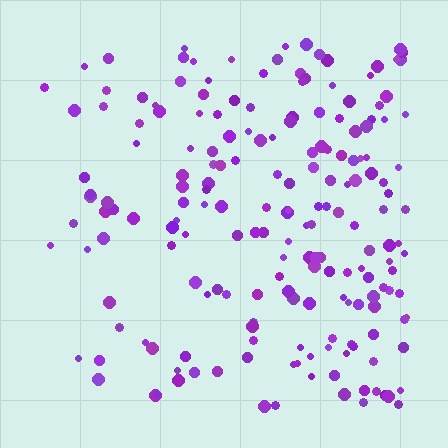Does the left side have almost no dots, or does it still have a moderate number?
Still a moderate number, just noticeably fewer than the right.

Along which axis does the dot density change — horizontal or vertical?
Horizontal.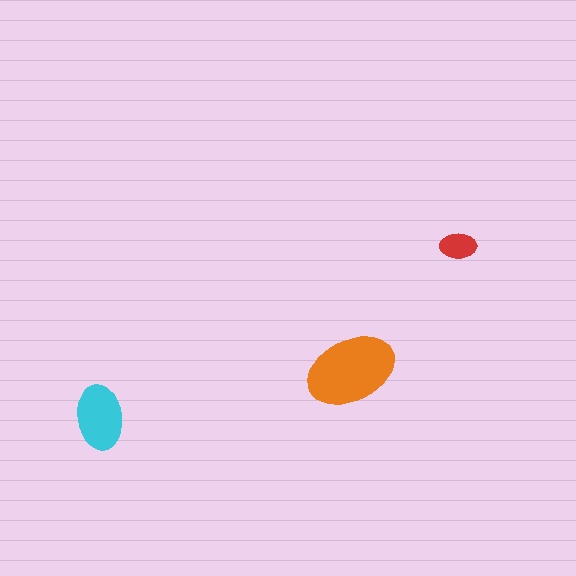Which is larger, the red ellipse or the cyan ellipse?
The cyan one.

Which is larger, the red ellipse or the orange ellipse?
The orange one.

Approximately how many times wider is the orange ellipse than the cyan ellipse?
About 1.5 times wider.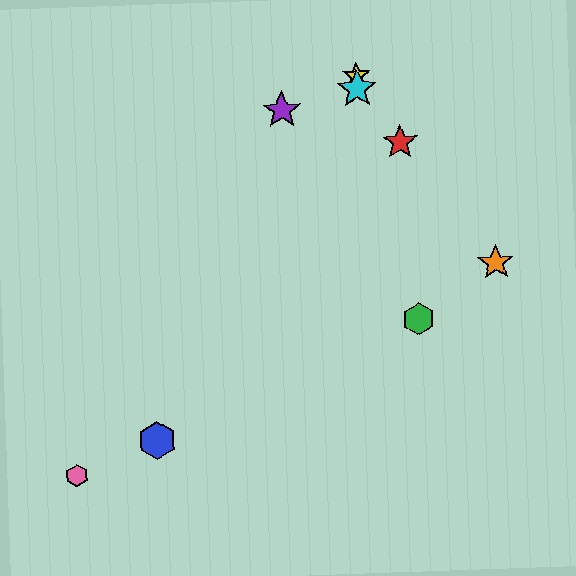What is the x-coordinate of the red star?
The red star is at x≈400.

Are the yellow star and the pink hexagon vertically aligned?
No, the yellow star is at x≈356 and the pink hexagon is at x≈77.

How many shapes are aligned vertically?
2 shapes (the yellow star, the cyan star) are aligned vertically.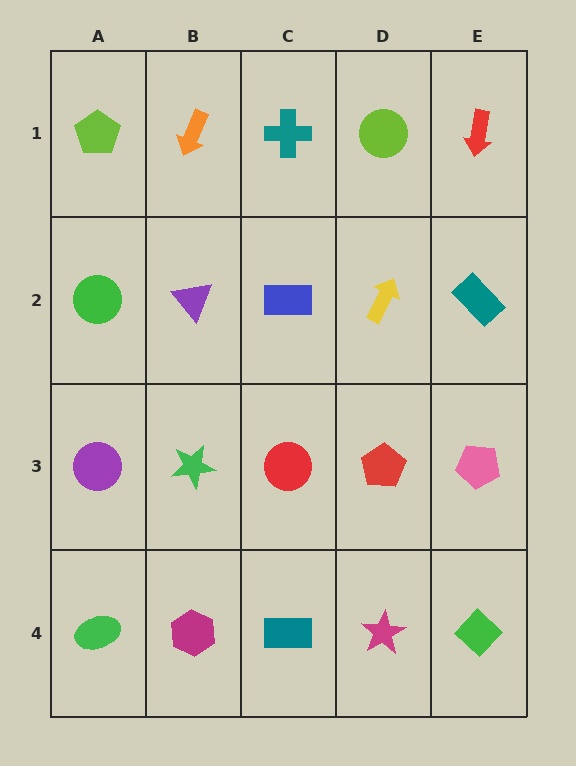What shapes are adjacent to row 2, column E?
A red arrow (row 1, column E), a pink pentagon (row 3, column E), a yellow arrow (row 2, column D).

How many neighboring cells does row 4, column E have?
2.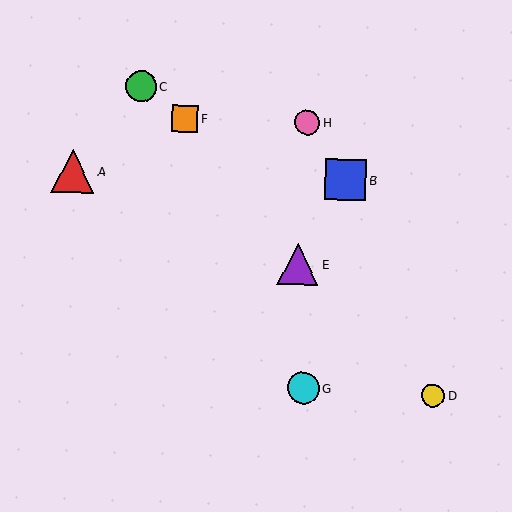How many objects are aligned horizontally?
2 objects (A, B) are aligned horizontally.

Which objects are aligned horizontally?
Objects A, B are aligned horizontally.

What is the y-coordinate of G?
Object G is at y≈388.